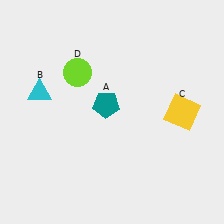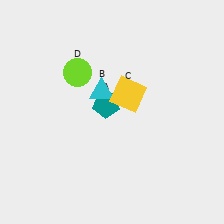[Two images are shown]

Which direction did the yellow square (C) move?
The yellow square (C) moved left.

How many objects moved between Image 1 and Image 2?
2 objects moved between the two images.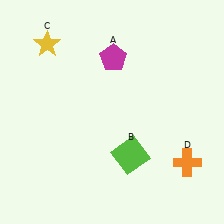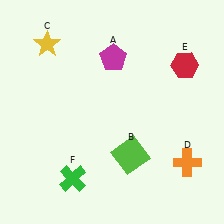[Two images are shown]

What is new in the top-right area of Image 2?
A red hexagon (E) was added in the top-right area of Image 2.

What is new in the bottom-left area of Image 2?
A green cross (F) was added in the bottom-left area of Image 2.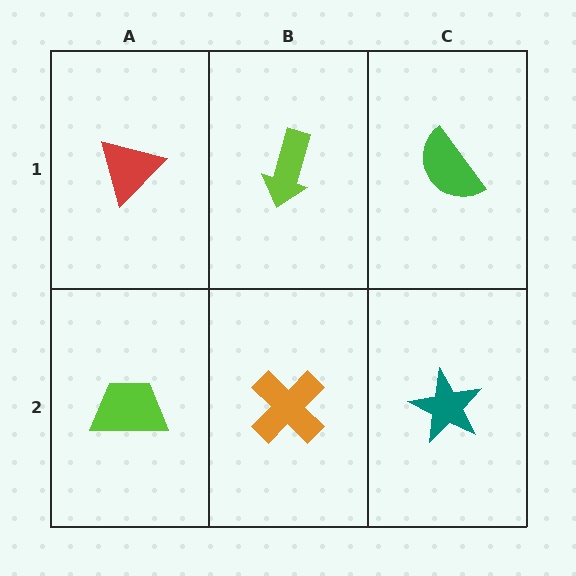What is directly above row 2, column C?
A green semicircle.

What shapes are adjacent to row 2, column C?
A green semicircle (row 1, column C), an orange cross (row 2, column B).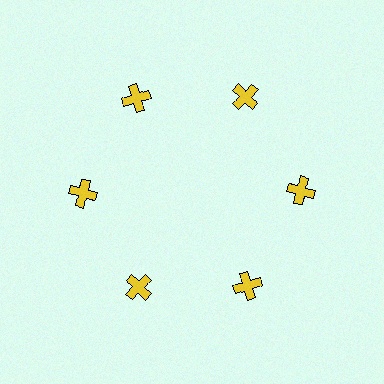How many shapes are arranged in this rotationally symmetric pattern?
There are 6 shapes, arranged in 6 groups of 1.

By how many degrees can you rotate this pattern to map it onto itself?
The pattern maps onto itself every 60 degrees of rotation.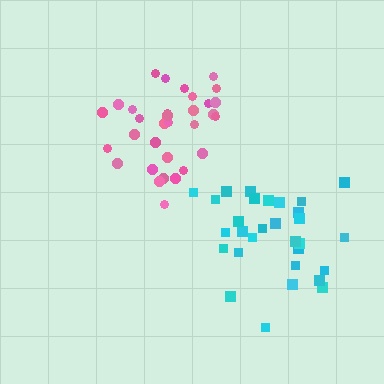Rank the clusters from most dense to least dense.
pink, cyan.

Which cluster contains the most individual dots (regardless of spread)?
Pink (32).